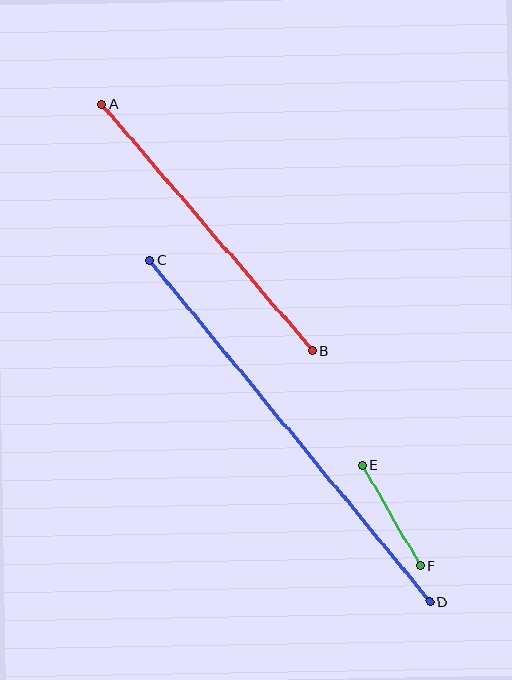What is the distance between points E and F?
The distance is approximately 116 pixels.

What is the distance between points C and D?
The distance is approximately 442 pixels.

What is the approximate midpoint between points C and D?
The midpoint is at approximately (290, 431) pixels.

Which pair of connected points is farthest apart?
Points C and D are farthest apart.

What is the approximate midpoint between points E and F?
The midpoint is at approximately (391, 516) pixels.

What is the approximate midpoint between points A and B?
The midpoint is at approximately (207, 228) pixels.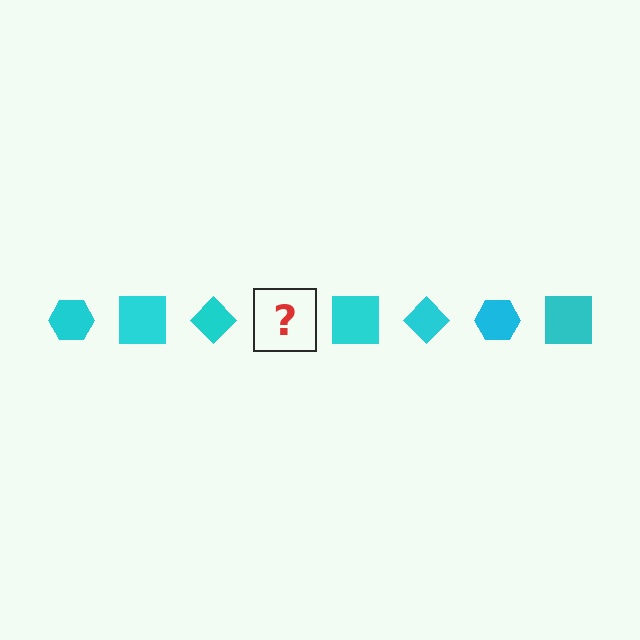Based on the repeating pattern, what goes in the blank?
The blank should be a cyan hexagon.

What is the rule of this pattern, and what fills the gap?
The rule is that the pattern cycles through hexagon, square, diamond shapes in cyan. The gap should be filled with a cyan hexagon.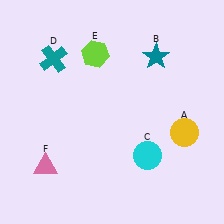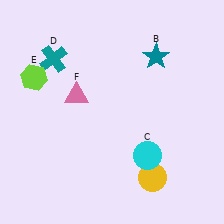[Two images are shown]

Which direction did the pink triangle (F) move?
The pink triangle (F) moved up.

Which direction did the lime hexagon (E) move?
The lime hexagon (E) moved left.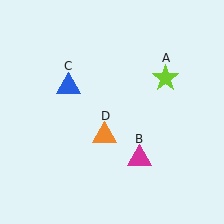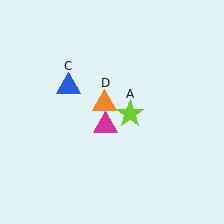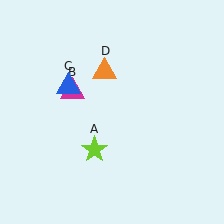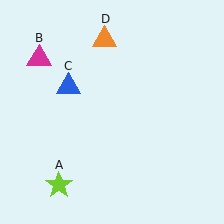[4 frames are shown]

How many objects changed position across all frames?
3 objects changed position: lime star (object A), magenta triangle (object B), orange triangle (object D).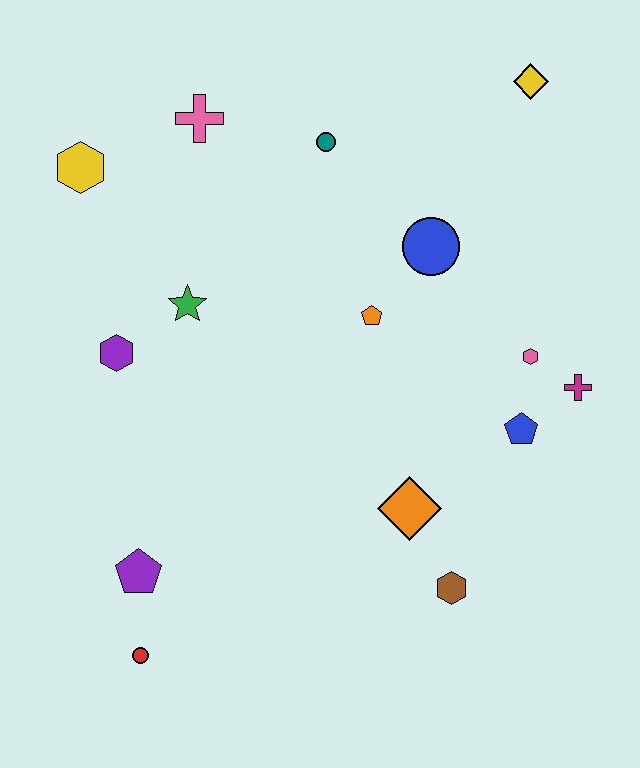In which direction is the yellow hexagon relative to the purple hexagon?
The yellow hexagon is above the purple hexagon.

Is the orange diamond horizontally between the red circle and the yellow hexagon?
No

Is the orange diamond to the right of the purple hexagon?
Yes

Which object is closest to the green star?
The purple hexagon is closest to the green star.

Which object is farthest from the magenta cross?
The yellow hexagon is farthest from the magenta cross.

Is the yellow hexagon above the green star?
Yes